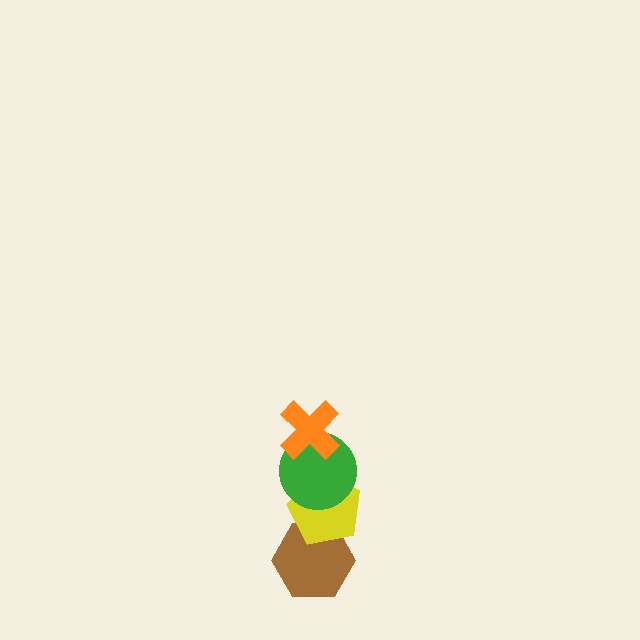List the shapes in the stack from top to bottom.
From top to bottom: the orange cross, the green circle, the yellow pentagon, the brown hexagon.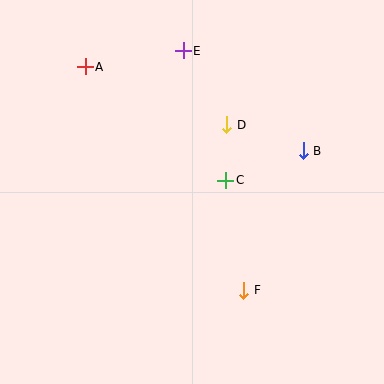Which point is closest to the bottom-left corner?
Point F is closest to the bottom-left corner.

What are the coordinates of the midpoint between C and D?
The midpoint between C and D is at (226, 152).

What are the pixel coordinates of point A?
Point A is at (85, 67).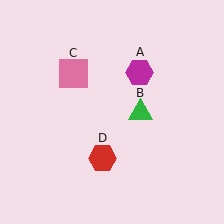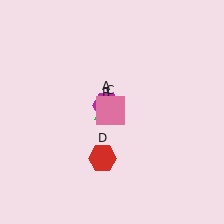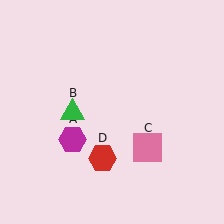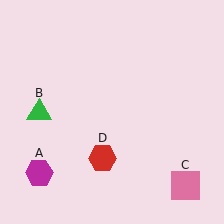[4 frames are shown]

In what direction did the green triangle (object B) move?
The green triangle (object B) moved left.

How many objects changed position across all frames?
3 objects changed position: magenta hexagon (object A), green triangle (object B), pink square (object C).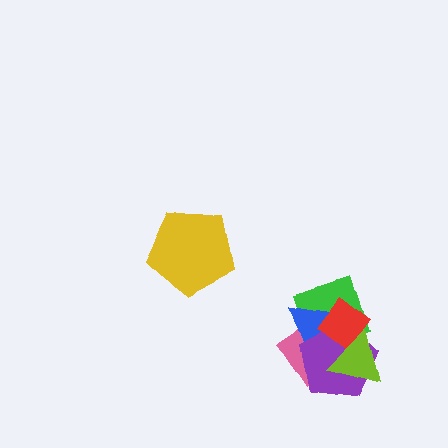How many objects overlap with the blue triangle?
4 objects overlap with the blue triangle.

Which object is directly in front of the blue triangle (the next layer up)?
The purple pentagon is directly in front of the blue triangle.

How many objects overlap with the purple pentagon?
5 objects overlap with the purple pentagon.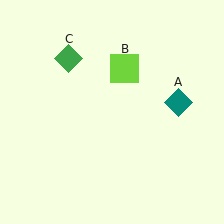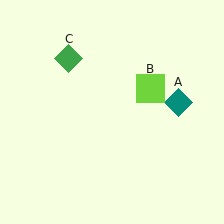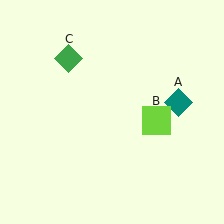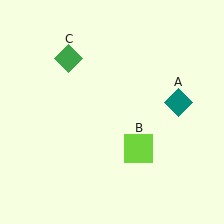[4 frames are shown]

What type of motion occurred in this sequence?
The lime square (object B) rotated clockwise around the center of the scene.